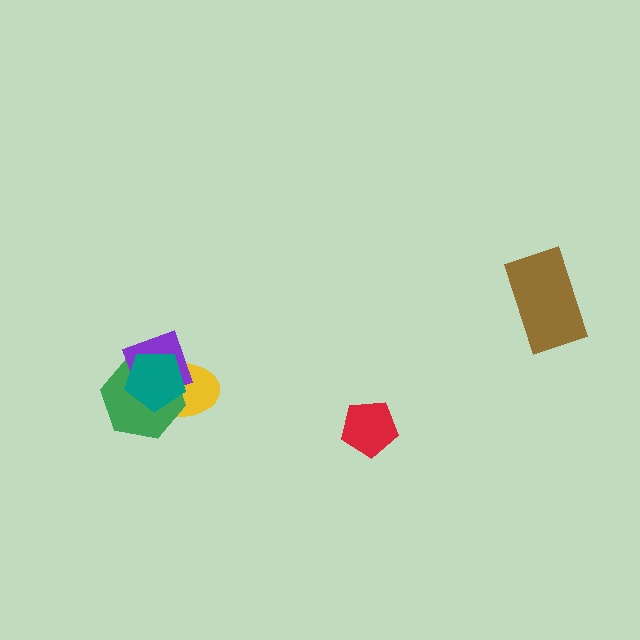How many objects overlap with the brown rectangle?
0 objects overlap with the brown rectangle.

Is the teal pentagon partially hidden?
No, no other shape covers it.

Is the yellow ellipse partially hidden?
Yes, it is partially covered by another shape.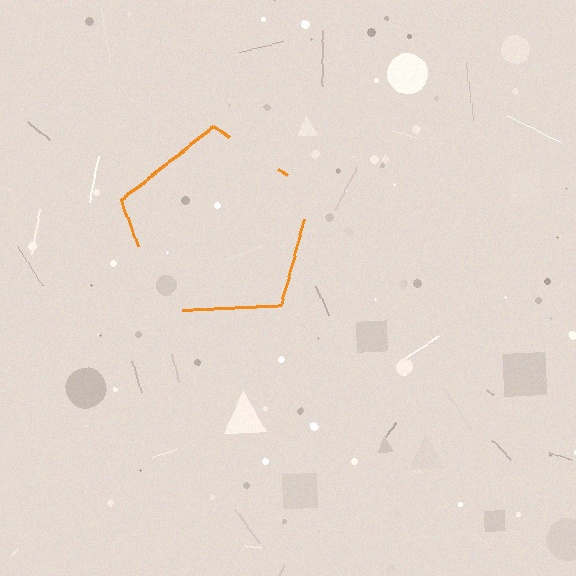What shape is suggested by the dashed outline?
The dashed outline suggests a pentagon.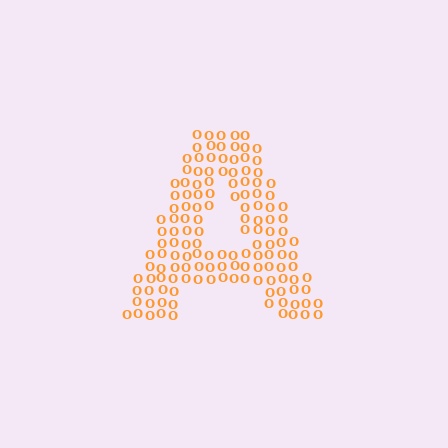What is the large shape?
The large shape is the letter A.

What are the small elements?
The small elements are letter O's.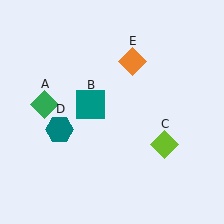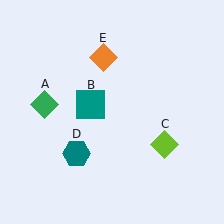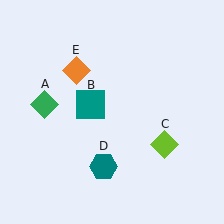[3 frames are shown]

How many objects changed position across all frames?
2 objects changed position: teal hexagon (object D), orange diamond (object E).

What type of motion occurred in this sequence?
The teal hexagon (object D), orange diamond (object E) rotated counterclockwise around the center of the scene.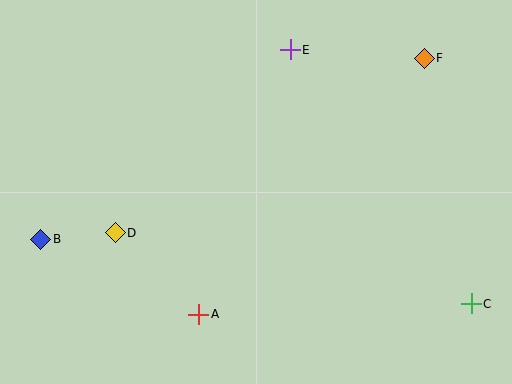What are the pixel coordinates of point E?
Point E is at (290, 50).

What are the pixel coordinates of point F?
Point F is at (424, 58).